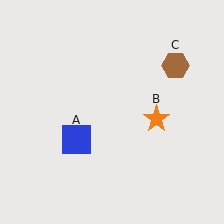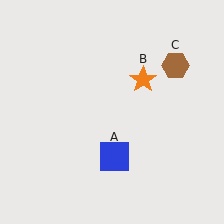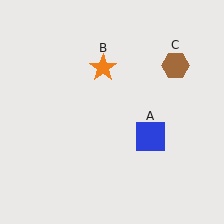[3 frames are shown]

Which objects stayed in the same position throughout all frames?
Brown hexagon (object C) remained stationary.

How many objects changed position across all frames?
2 objects changed position: blue square (object A), orange star (object B).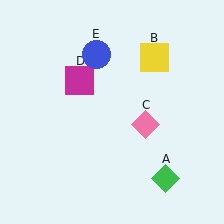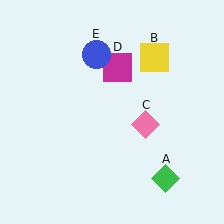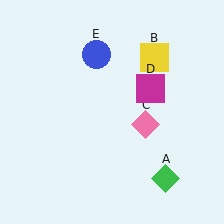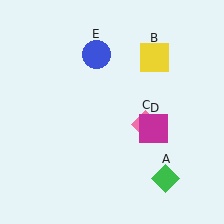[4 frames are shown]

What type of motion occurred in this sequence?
The magenta square (object D) rotated clockwise around the center of the scene.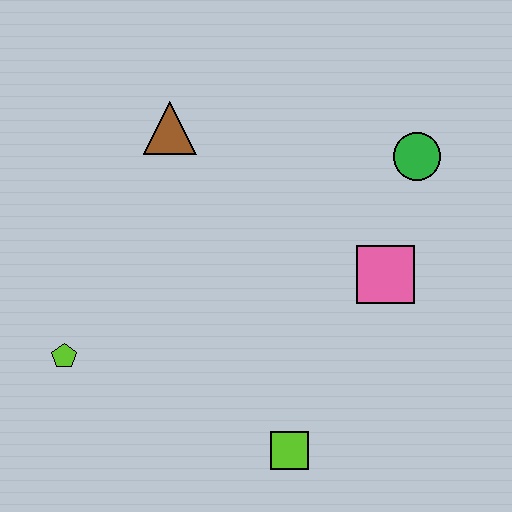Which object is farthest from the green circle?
The lime pentagon is farthest from the green circle.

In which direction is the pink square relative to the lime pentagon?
The pink square is to the right of the lime pentagon.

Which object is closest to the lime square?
The pink square is closest to the lime square.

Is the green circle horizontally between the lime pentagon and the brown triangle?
No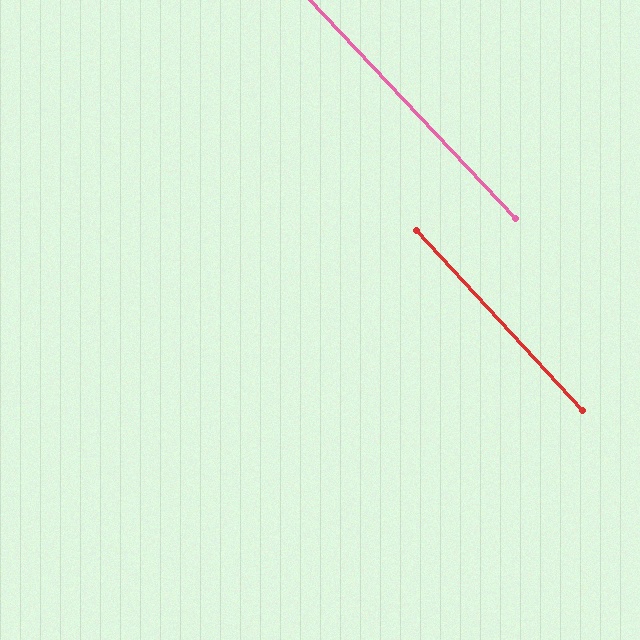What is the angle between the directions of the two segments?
Approximately 0 degrees.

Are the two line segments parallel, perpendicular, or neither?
Parallel — their directions differ by only 0.4°.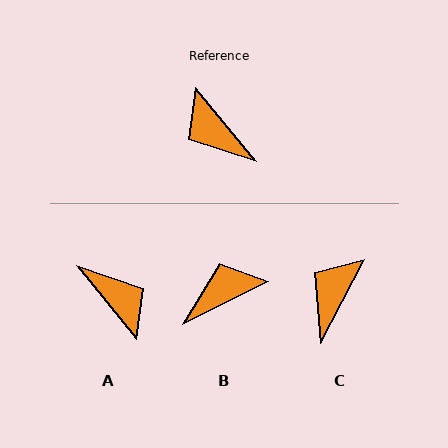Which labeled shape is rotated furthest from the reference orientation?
A, about 179 degrees away.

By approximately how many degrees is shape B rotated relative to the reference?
Approximately 103 degrees clockwise.